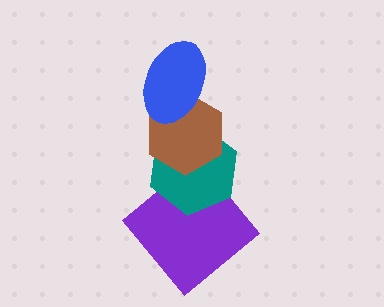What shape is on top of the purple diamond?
The teal hexagon is on top of the purple diamond.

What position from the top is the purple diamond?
The purple diamond is 4th from the top.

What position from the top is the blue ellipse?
The blue ellipse is 1st from the top.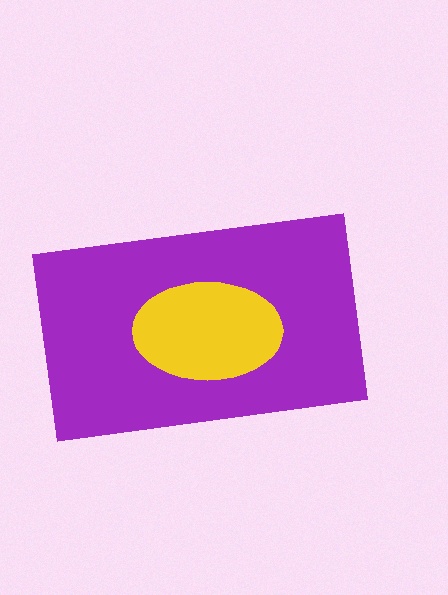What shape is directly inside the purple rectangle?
The yellow ellipse.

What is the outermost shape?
The purple rectangle.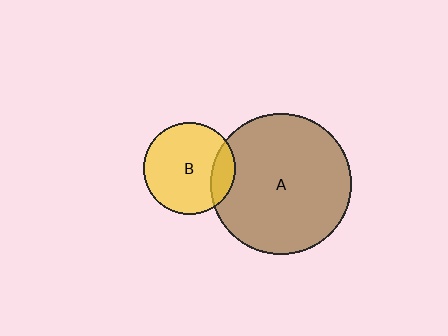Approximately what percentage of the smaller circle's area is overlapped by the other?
Approximately 15%.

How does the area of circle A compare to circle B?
Approximately 2.4 times.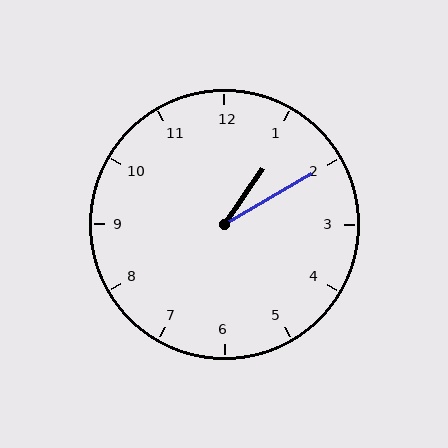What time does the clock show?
1:10.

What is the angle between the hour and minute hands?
Approximately 25 degrees.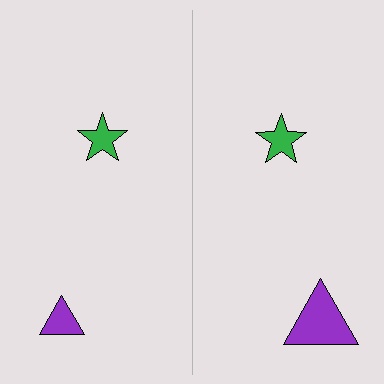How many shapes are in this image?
There are 4 shapes in this image.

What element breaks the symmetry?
The purple triangle on the right side has a different size than its mirror counterpart.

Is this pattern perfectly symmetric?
No, the pattern is not perfectly symmetric. The purple triangle on the right side has a different size than its mirror counterpart.